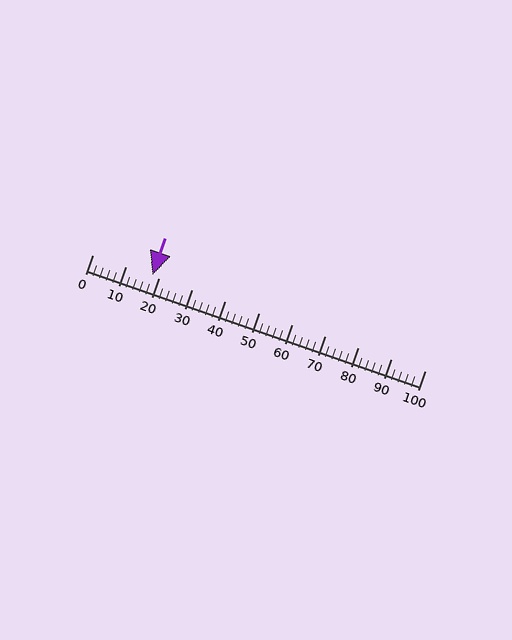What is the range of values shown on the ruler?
The ruler shows values from 0 to 100.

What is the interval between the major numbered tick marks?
The major tick marks are spaced 10 units apart.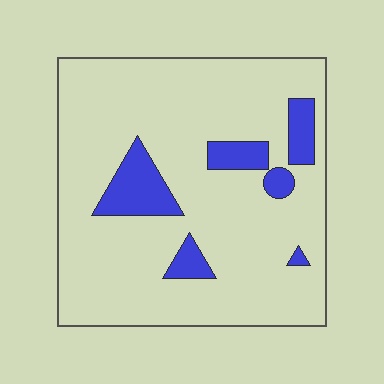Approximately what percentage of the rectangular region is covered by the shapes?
Approximately 15%.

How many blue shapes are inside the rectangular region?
6.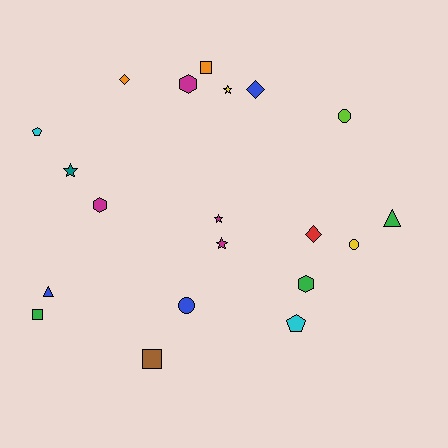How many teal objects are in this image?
There is 1 teal object.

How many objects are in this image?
There are 20 objects.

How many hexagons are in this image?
There are 3 hexagons.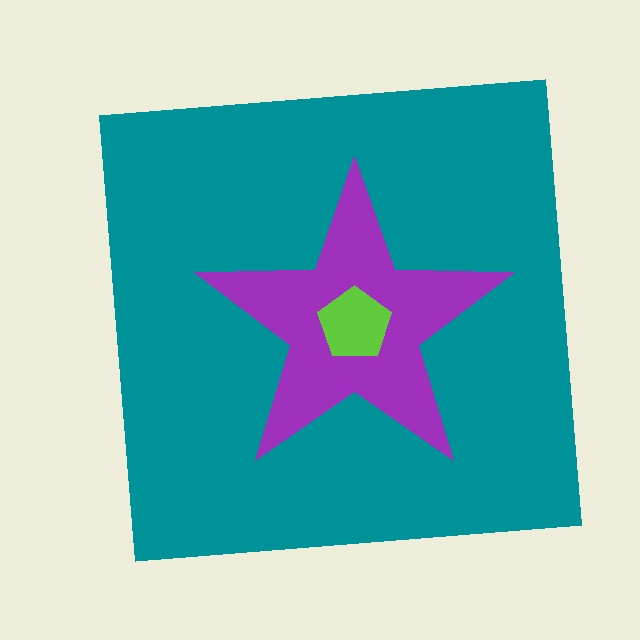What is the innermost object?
The lime pentagon.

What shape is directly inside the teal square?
The purple star.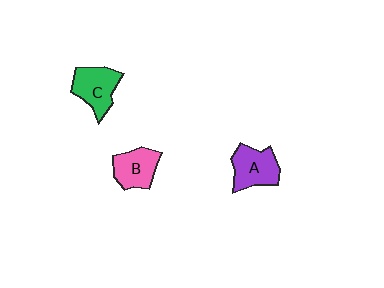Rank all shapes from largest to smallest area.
From largest to smallest: A (purple), C (green), B (pink).